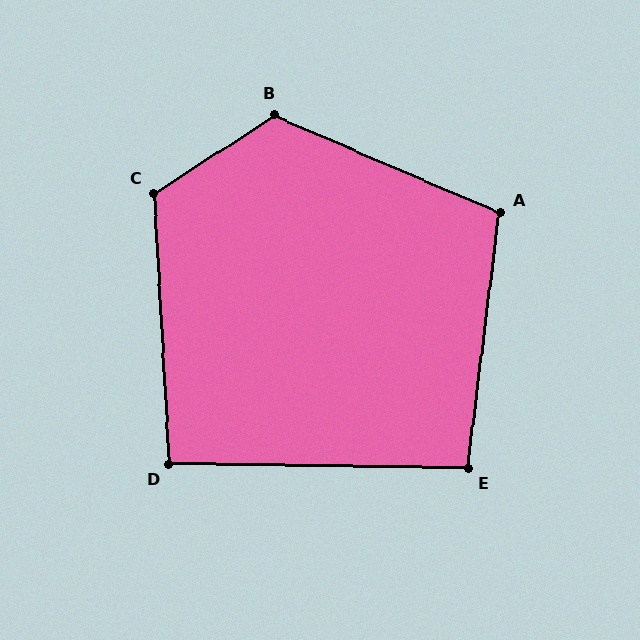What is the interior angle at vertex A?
Approximately 106 degrees (obtuse).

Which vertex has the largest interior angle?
B, at approximately 124 degrees.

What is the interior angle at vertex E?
Approximately 96 degrees (obtuse).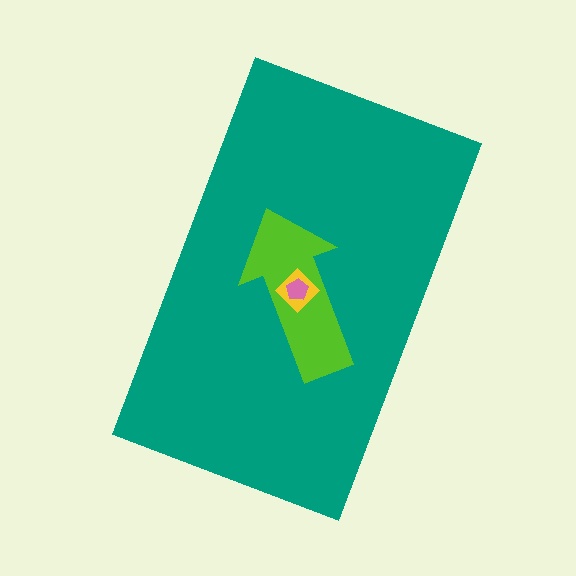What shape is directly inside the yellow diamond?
The pink pentagon.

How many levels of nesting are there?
4.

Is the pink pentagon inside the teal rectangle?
Yes.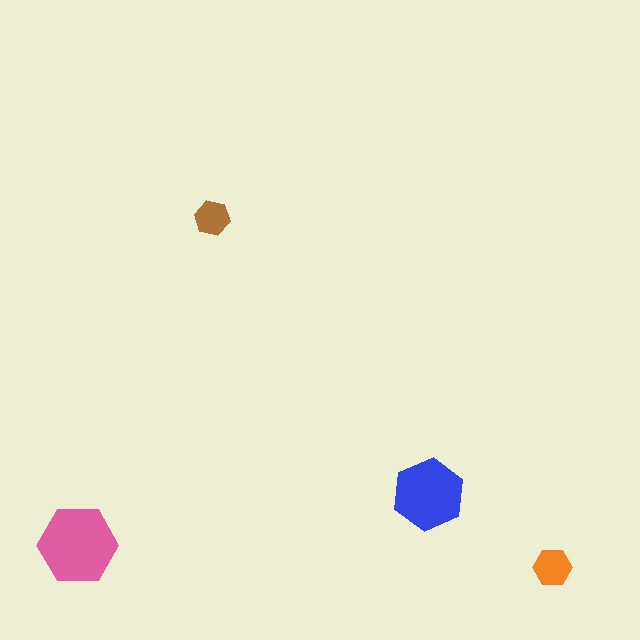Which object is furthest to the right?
The orange hexagon is rightmost.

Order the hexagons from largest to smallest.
the pink one, the blue one, the orange one, the brown one.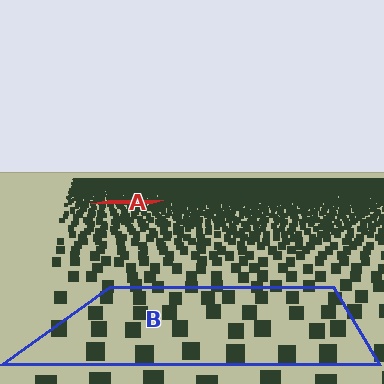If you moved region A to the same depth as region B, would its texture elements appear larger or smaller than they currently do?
They would appear larger. At a closer depth, the same texture elements are projected at a bigger on-screen size.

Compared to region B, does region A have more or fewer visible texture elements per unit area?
Region A has more texture elements per unit area — they are packed more densely because it is farther away.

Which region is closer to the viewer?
Region B is closer. The texture elements there are larger and more spread out.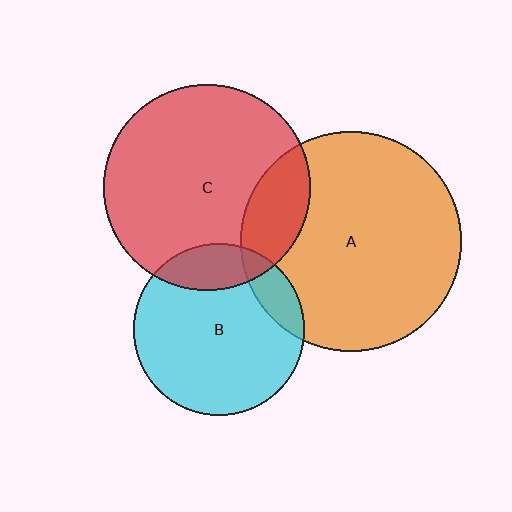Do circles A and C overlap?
Yes.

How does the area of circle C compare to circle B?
Approximately 1.4 times.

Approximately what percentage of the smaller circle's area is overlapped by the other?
Approximately 20%.